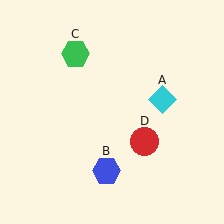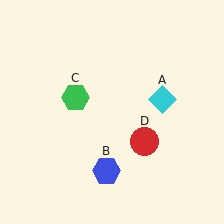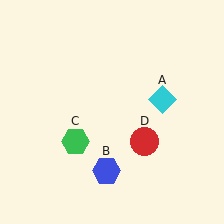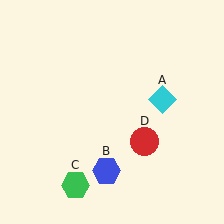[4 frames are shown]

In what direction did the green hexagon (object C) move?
The green hexagon (object C) moved down.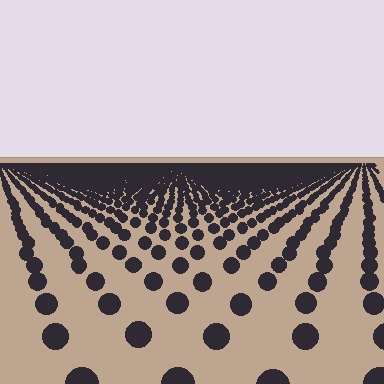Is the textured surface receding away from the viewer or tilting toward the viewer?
The surface is receding away from the viewer. Texture elements get smaller and denser toward the top.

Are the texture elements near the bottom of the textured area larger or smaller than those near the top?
Larger. Near the bottom, elements are closer to the viewer and appear at a bigger on-screen size.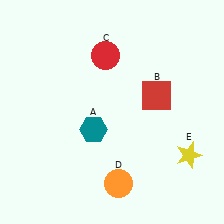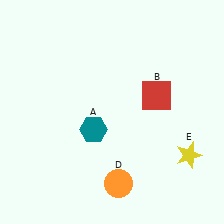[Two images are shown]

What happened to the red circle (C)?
The red circle (C) was removed in Image 2. It was in the top-left area of Image 1.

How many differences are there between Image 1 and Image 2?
There is 1 difference between the two images.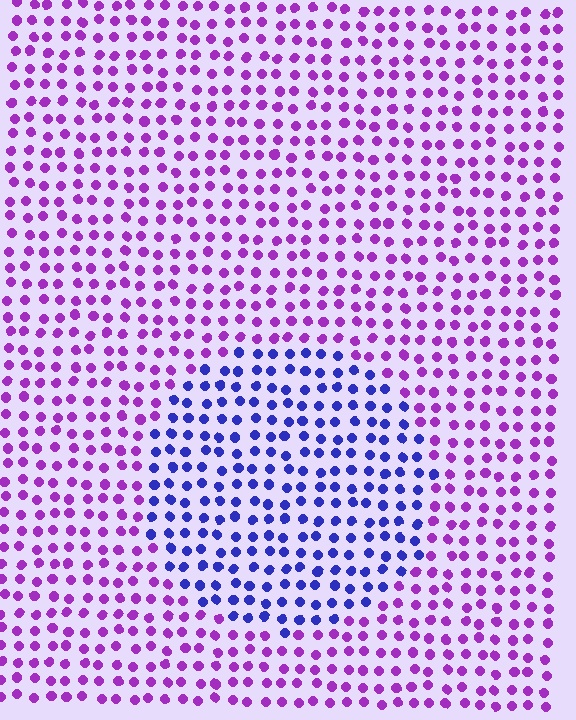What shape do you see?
I see a circle.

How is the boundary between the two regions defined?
The boundary is defined purely by a slight shift in hue (about 49 degrees). Spacing, size, and orientation are identical on both sides.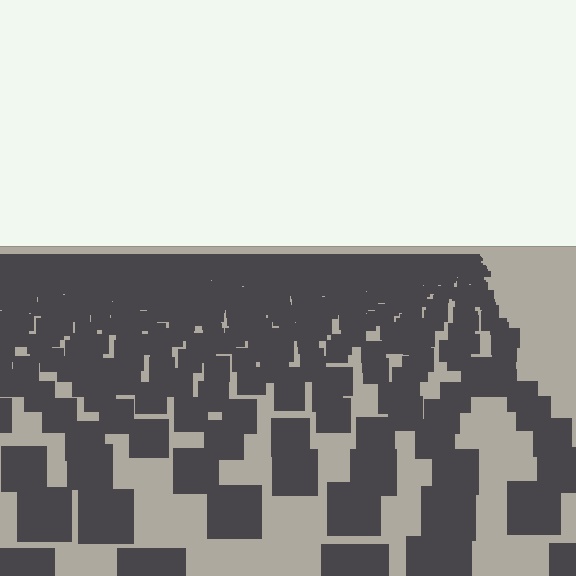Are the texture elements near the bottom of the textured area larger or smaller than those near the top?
Larger. Near the bottom, elements are closer to the viewer and appear at a bigger on-screen size.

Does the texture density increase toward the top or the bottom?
Density increases toward the top.